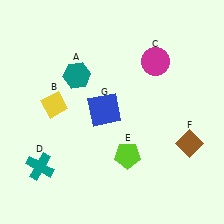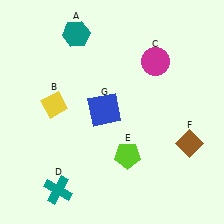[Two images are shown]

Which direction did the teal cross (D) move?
The teal cross (D) moved down.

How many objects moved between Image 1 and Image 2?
2 objects moved between the two images.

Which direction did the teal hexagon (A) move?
The teal hexagon (A) moved up.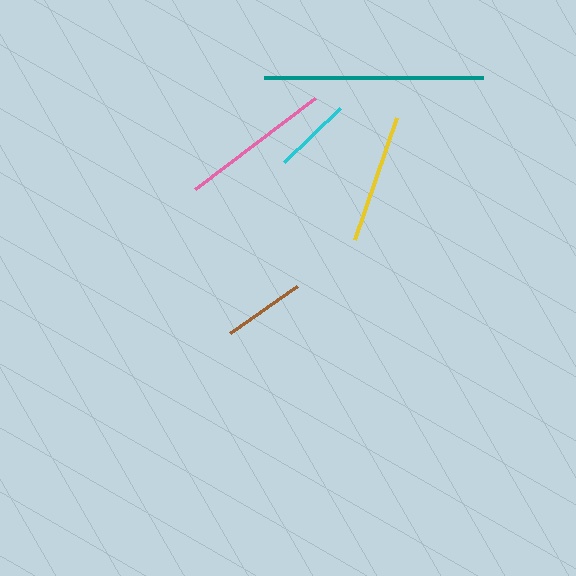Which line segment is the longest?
The teal line is the longest at approximately 219 pixels.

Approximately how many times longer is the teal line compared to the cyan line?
The teal line is approximately 2.8 times the length of the cyan line.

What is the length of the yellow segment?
The yellow segment is approximately 129 pixels long.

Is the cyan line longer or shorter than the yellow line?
The yellow line is longer than the cyan line.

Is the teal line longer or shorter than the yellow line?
The teal line is longer than the yellow line.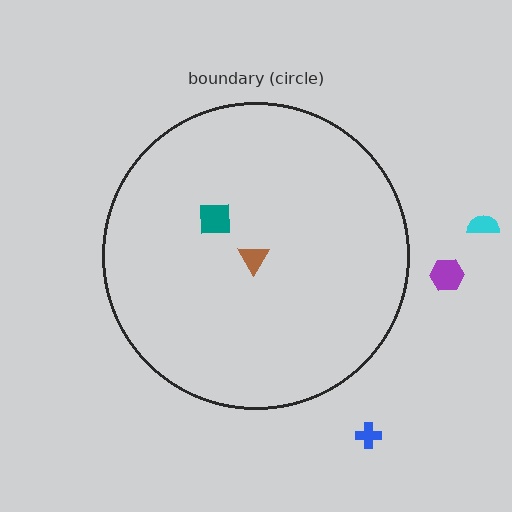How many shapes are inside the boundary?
2 inside, 3 outside.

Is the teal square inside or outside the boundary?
Inside.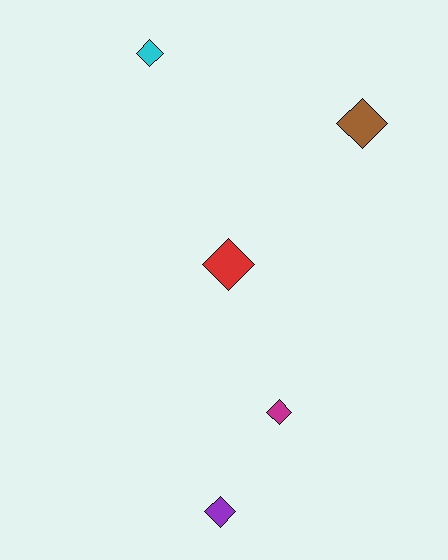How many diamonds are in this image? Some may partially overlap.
There are 5 diamonds.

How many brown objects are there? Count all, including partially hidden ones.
There is 1 brown object.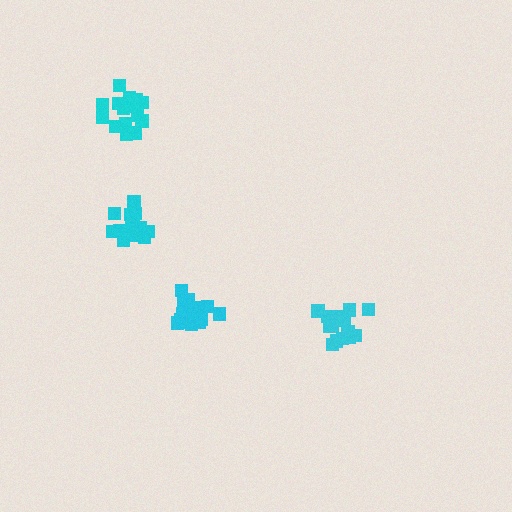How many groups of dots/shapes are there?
There are 4 groups.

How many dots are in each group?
Group 1: 16 dots, Group 2: 14 dots, Group 3: 16 dots, Group 4: 18 dots (64 total).